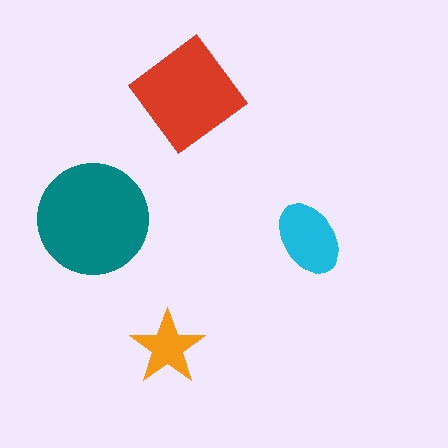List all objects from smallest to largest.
The orange star, the cyan ellipse, the red diamond, the teal circle.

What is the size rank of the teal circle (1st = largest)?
1st.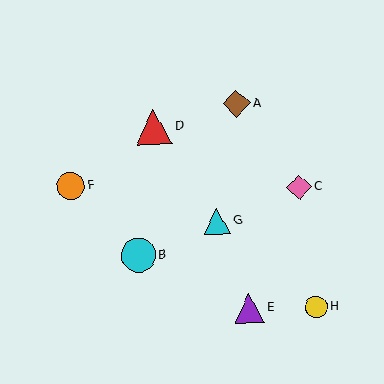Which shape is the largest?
The red triangle (labeled D) is the largest.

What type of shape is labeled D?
Shape D is a red triangle.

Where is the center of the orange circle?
The center of the orange circle is at (71, 186).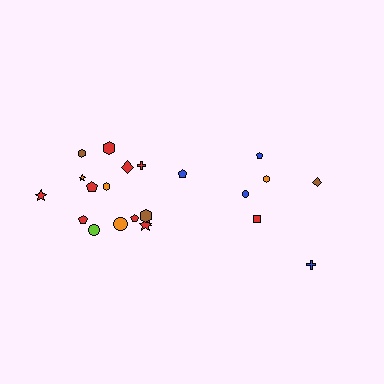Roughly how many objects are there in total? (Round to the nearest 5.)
Roughly 20 objects in total.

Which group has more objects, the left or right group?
The left group.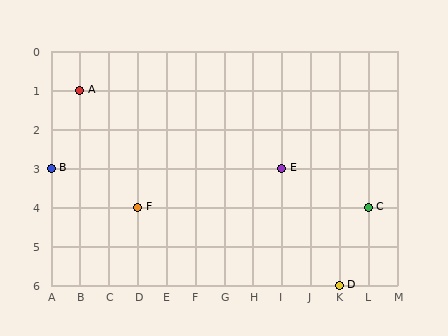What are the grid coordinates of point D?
Point D is at grid coordinates (K, 6).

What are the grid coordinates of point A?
Point A is at grid coordinates (B, 1).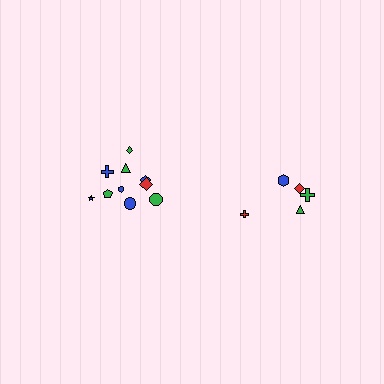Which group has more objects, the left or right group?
The left group.